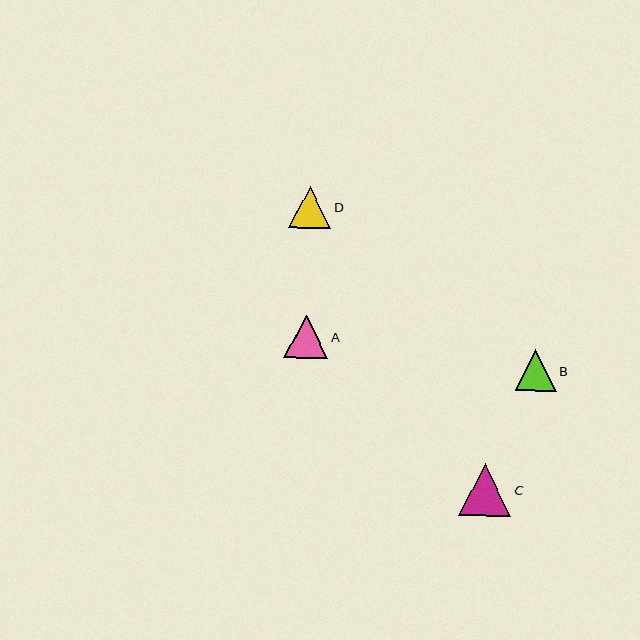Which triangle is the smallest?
Triangle B is the smallest with a size of approximately 41 pixels.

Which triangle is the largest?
Triangle C is the largest with a size of approximately 52 pixels.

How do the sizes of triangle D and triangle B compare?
Triangle D and triangle B are approximately the same size.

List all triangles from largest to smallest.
From largest to smallest: C, A, D, B.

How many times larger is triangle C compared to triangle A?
Triangle C is approximately 1.2 times the size of triangle A.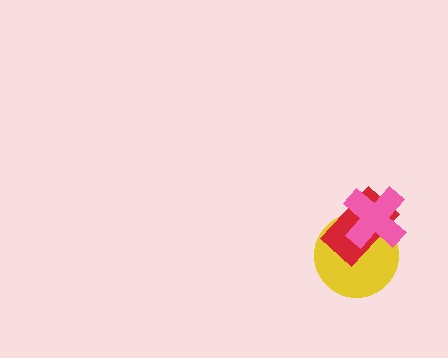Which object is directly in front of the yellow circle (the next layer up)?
The red rectangle is directly in front of the yellow circle.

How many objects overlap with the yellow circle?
2 objects overlap with the yellow circle.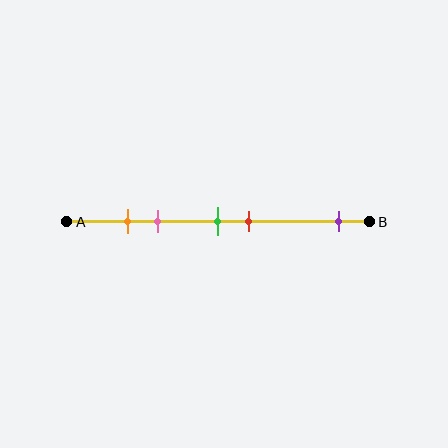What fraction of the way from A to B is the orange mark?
The orange mark is approximately 20% (0.2) of the way from A to B.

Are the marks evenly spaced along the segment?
No, the marks are not evenly spaced.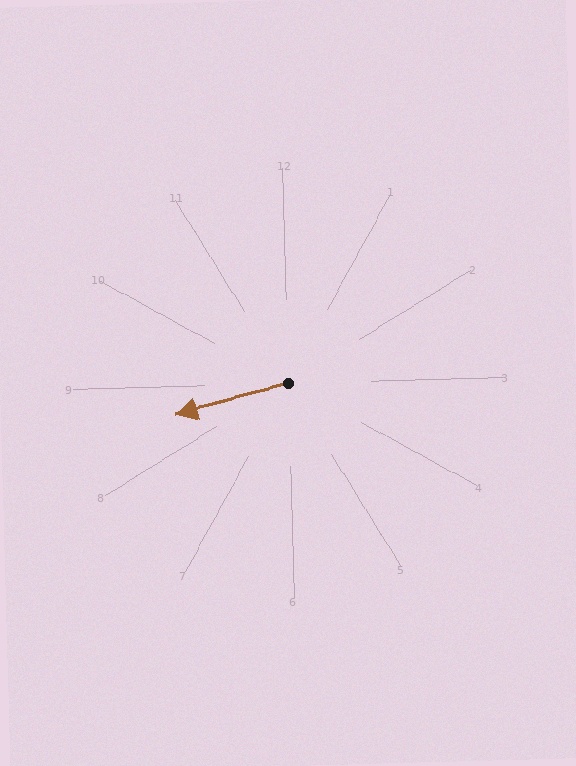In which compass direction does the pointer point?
West.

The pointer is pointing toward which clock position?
Roughly 9 o'clock.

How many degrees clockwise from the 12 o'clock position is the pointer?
Approximately 256 degrees.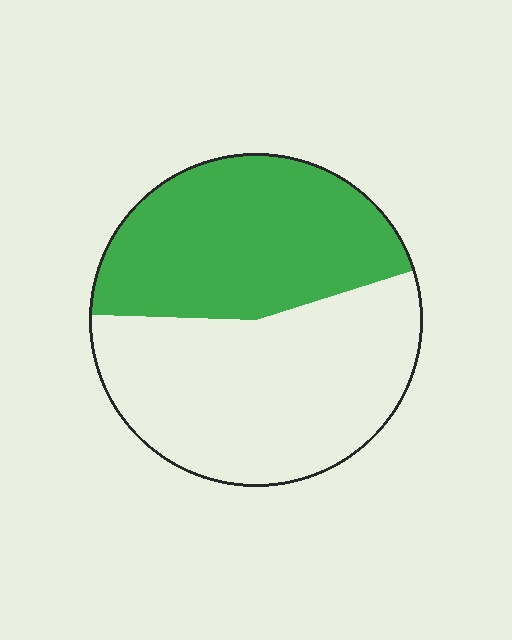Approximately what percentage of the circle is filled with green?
Approximately 45%.